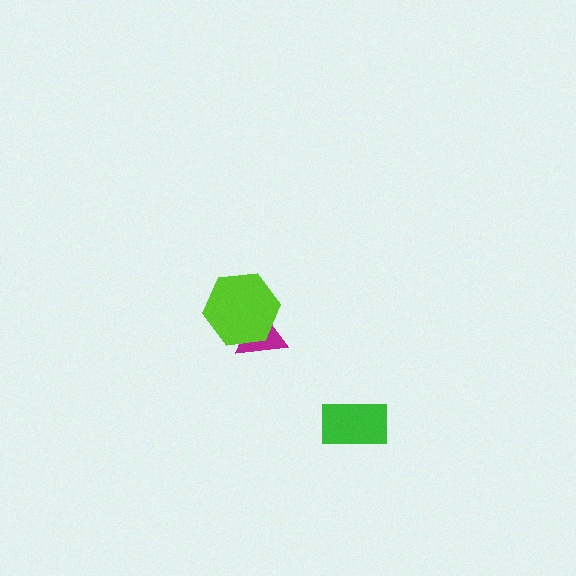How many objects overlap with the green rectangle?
0 objects overlap with the green rectangle.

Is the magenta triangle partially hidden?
Yes, it is partially covered by another shape.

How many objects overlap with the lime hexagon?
1 object overlaps with the lime hexagon.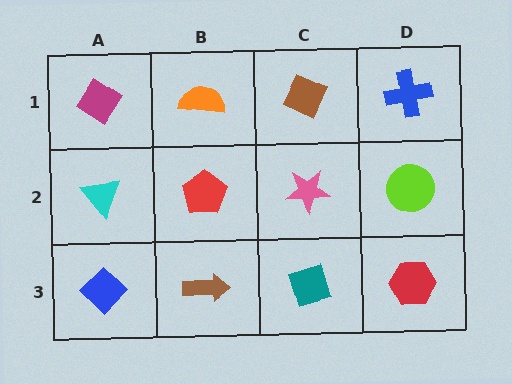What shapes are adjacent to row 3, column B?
A red pentagon (row 2, column B), a blue diamond (row 3, column A), a teal diamond (row 3, column C).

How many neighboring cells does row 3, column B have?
3.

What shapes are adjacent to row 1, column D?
A lime circle (row 2, column D), a brown diamond (row 1, column C).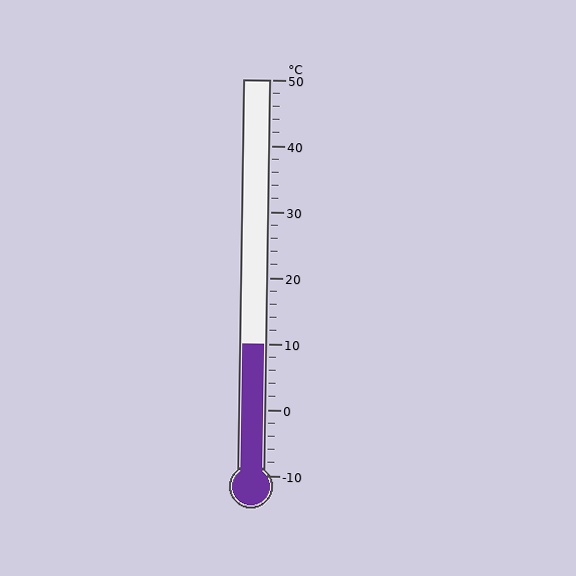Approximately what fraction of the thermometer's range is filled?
The thermometer is filled to approximately 35% of its range.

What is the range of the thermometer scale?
The thermometer scale ranges from -10°C to 50°C.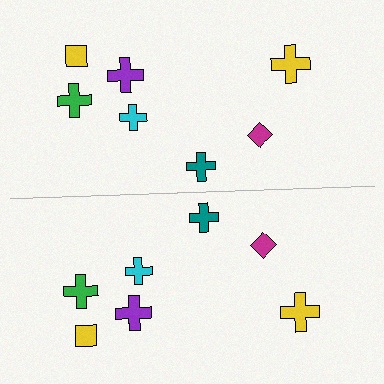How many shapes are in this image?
There are 14 shapes in this image.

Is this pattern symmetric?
Yes, this pattern has bilateral (reflection) symmetry.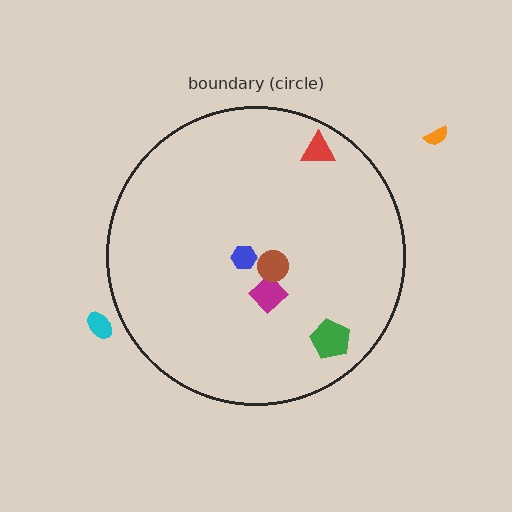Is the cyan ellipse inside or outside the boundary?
Outside.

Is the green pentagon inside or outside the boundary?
Inside.